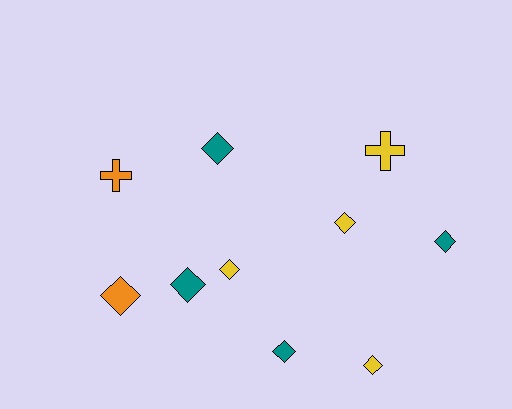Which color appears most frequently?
Teal, with 4 objects.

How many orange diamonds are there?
There is 1 orange diamond.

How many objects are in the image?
There are 10 objects.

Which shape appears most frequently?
Diamond, with 8 objects.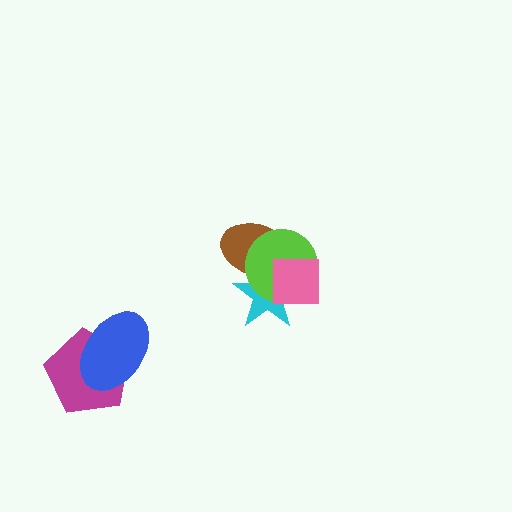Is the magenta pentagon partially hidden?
Yes, it is partially covered by another shape.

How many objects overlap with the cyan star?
3 objects overlap with the cyan star.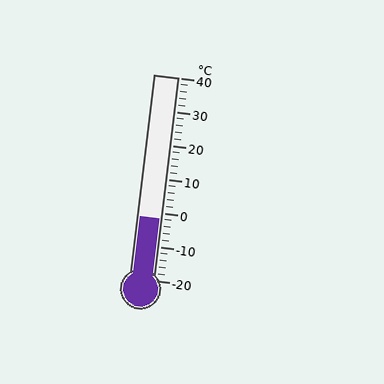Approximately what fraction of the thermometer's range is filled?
The thermometer is filled to approximately 30% of its range.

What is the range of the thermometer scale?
The thermometer scale ranges from -20°C to 40°C.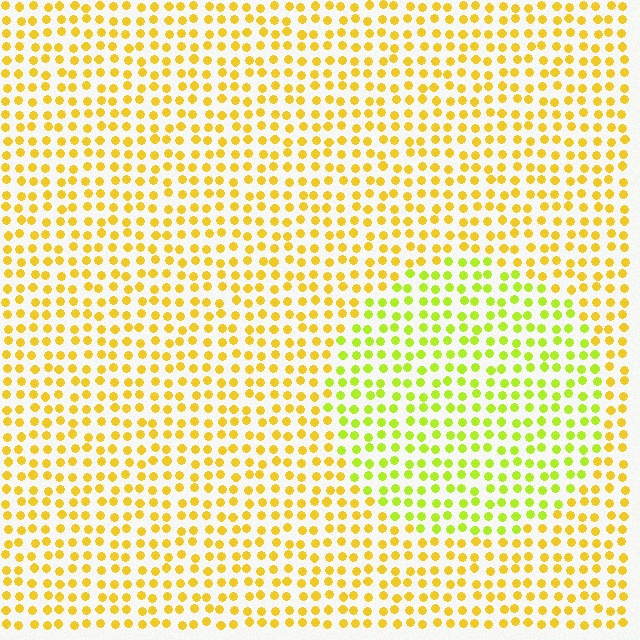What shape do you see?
I see a circle.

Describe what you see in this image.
The image is filled with small yellow elements in a uniform arrangement. A circle-shaped region is visible where the elements are tinted to a slightly different hue, forming a subtle color boundary.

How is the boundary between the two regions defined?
The boundary is defined purely by a slight shift in hue (about 31 degrees). Spacing, size, and orientation are identical on both sides.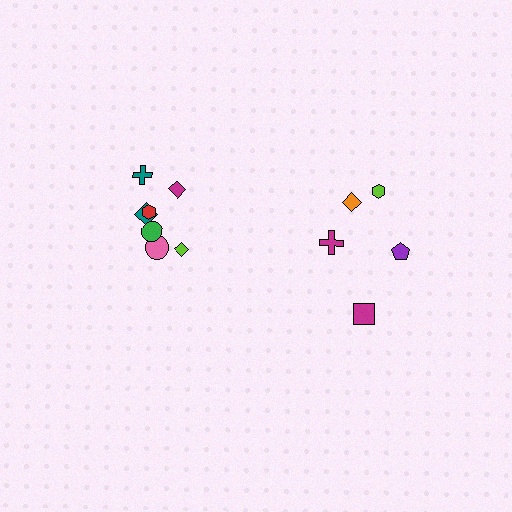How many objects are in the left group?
There are 7 objects.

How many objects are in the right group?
There are 5 objects.